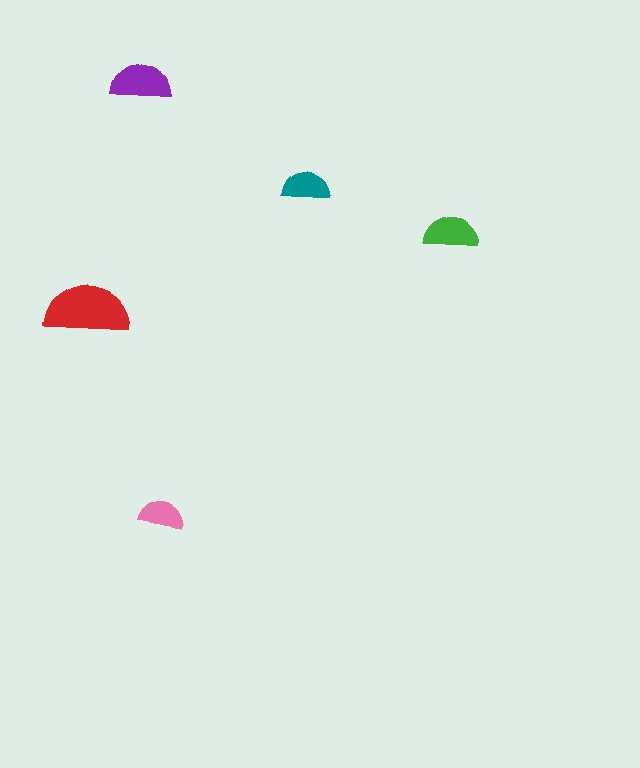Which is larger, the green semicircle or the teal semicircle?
The green one.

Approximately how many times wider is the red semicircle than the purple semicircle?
About 1.5 times wider.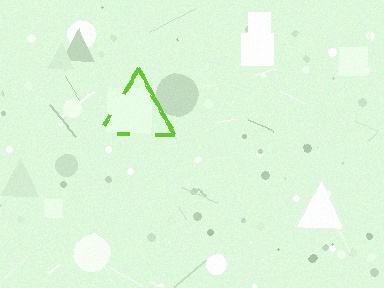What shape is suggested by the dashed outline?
The dashed outline suggests a triangle.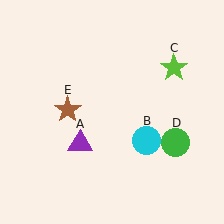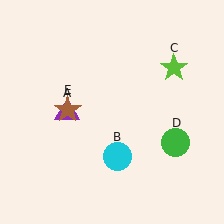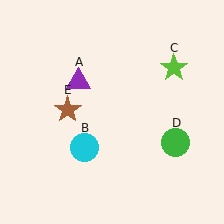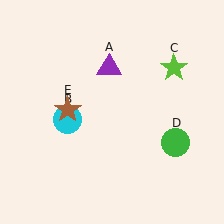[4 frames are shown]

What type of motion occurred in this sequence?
The purple triangle (object A), cyan circle (object B) rotated clockwise around the center of the scene.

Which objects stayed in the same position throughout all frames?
Lime star (object C) and green circle (object D) and brown star (object E) remained stationary.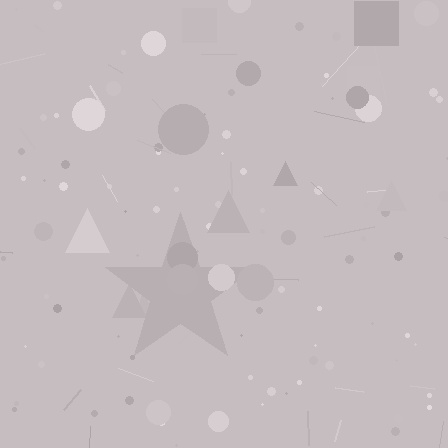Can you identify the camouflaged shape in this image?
The camouflaged shape is a star.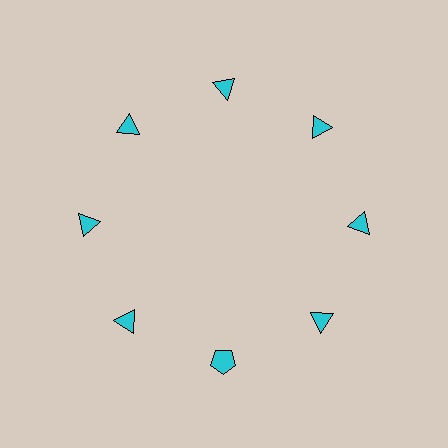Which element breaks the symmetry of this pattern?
The cyan pentagon at roughly the 6 o'clock position breaks the symmetry. All other shapes are cyan triangles.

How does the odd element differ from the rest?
It has a different shape: pentagon instead of triangle.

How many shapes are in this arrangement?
There are 8 shapes arranged in a ring pattern.